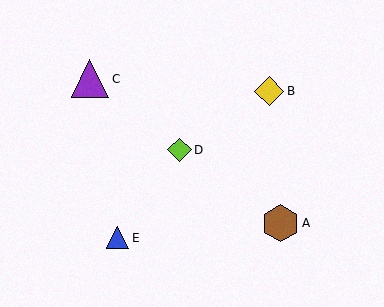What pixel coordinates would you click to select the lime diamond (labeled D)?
Click at (179, 150) to select the lime diamond D.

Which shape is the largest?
The purple triangle (labeled C) is the largest.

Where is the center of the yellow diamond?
The center of the yellow diamond is at (269, 91).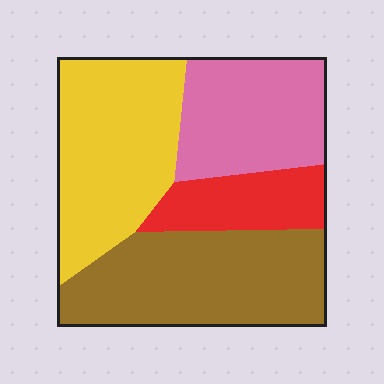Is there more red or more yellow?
Yellow.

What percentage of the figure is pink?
Pink takes up about one quarter (1/4) of the figure.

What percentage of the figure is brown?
Brown takes up between a sixth and a third of the figure.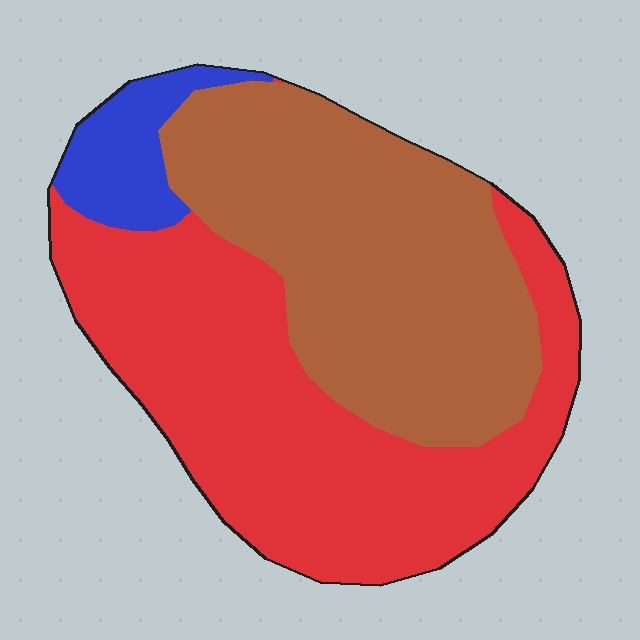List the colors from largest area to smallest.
From largest to smallest: red, brown, blue.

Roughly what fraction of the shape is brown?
Brown covers about 45% of the shape.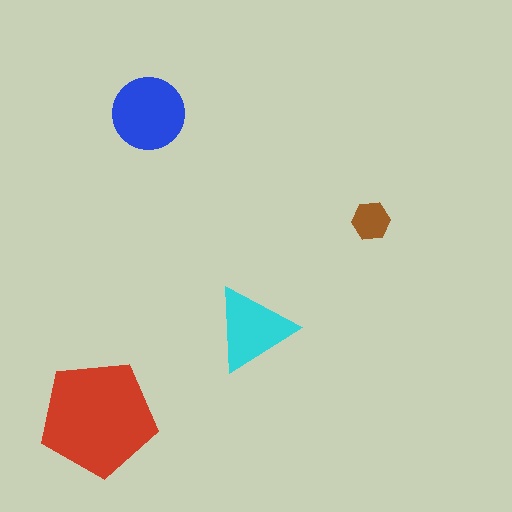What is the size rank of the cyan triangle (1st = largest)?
3rd.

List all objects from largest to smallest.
The red pentagon, the blue circle, the cyan triangle, the brown hexagon.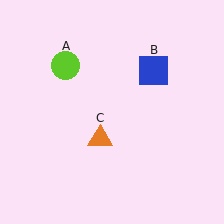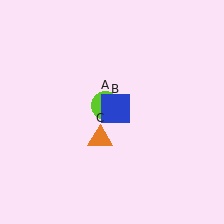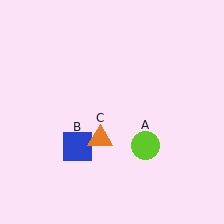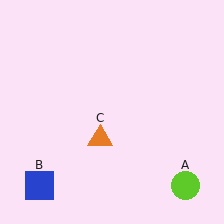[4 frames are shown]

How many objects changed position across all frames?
2 objects changed position: lime circle (object A), blue square (object B).